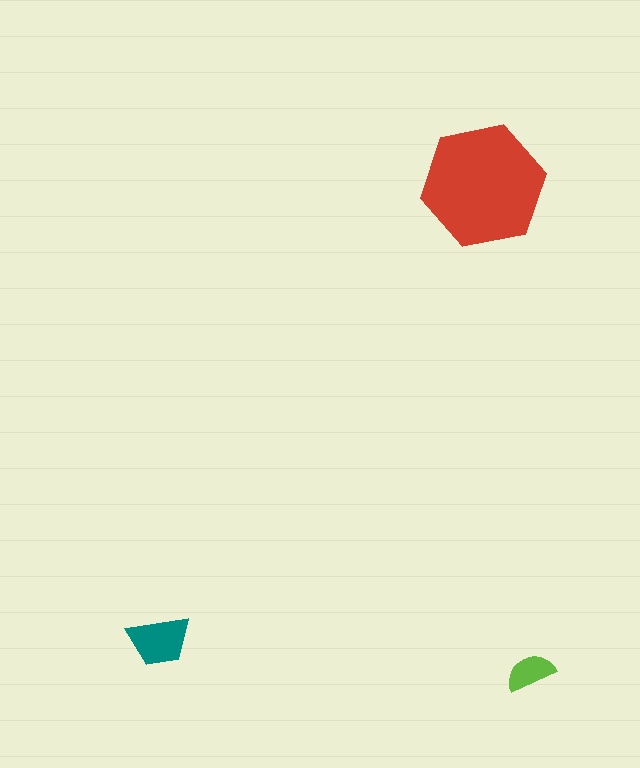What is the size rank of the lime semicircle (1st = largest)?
3rd.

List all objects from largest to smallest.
The red hexagon, the teal trapezoid, the lime semicircle.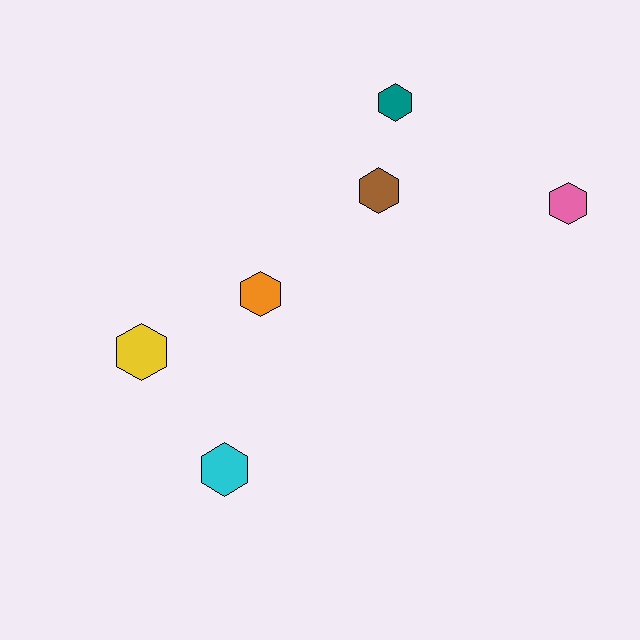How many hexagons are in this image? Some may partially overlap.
There are 6 hexagons.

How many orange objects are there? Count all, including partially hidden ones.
There is 1 orange object.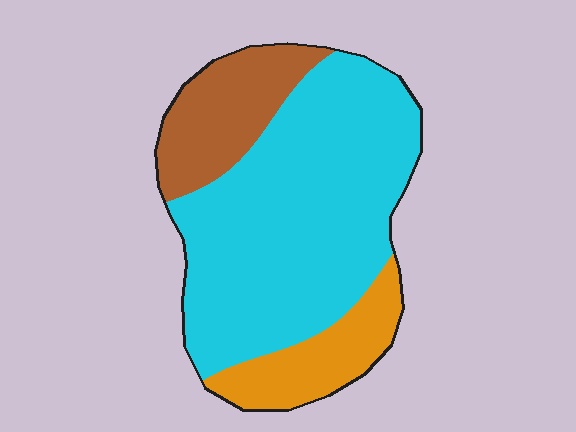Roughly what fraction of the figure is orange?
Orange covers roughly 15% of the figure.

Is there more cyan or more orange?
Cyan.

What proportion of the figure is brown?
Brown covers 18% of the figure.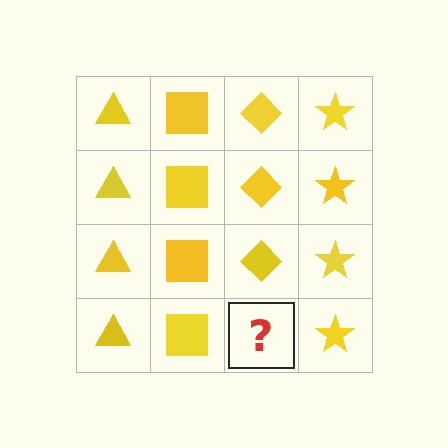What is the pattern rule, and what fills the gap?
The rule is that each column has a consistent shape. The gap should be filled with a yellow diamond.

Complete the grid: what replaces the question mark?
The question mark should be replaced with a yellow diamond.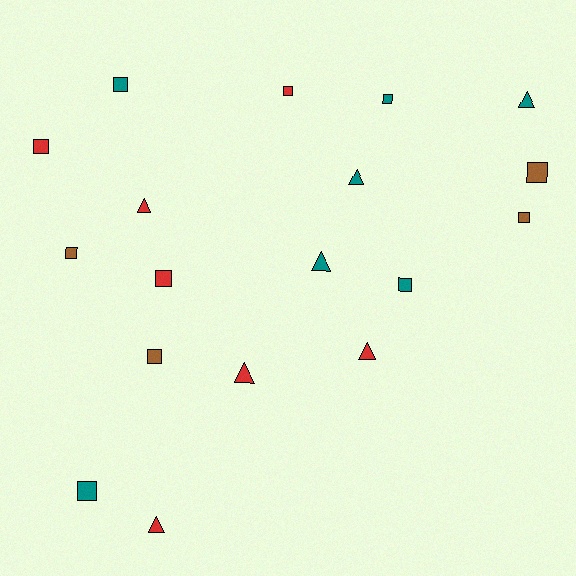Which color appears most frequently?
Teal, with 7 objects.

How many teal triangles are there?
There are 3 teal triangles.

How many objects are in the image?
There are 18 objects.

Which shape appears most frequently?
Square, with 11 objects.